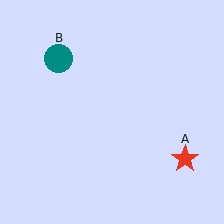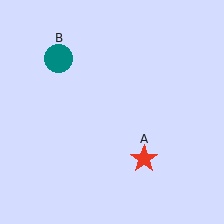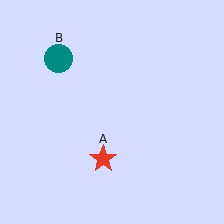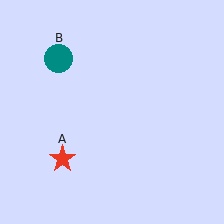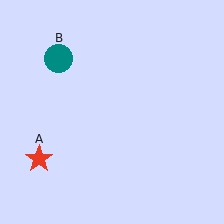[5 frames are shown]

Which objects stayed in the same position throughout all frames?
Teal circle (object B) remained stationary.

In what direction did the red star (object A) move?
The red star (object A) moved left.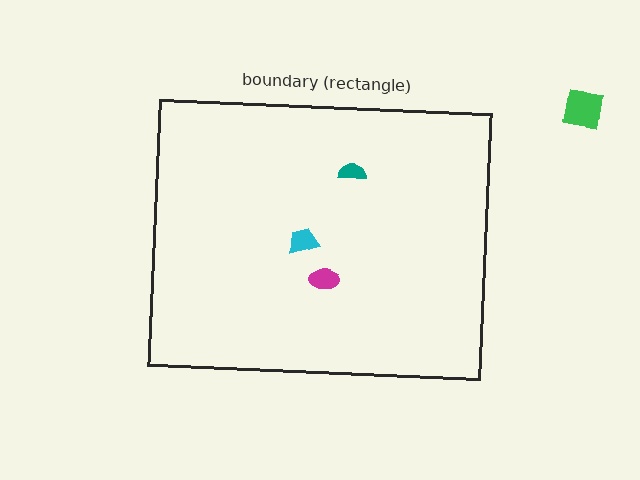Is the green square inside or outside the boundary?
Outside.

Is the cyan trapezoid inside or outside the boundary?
Inside.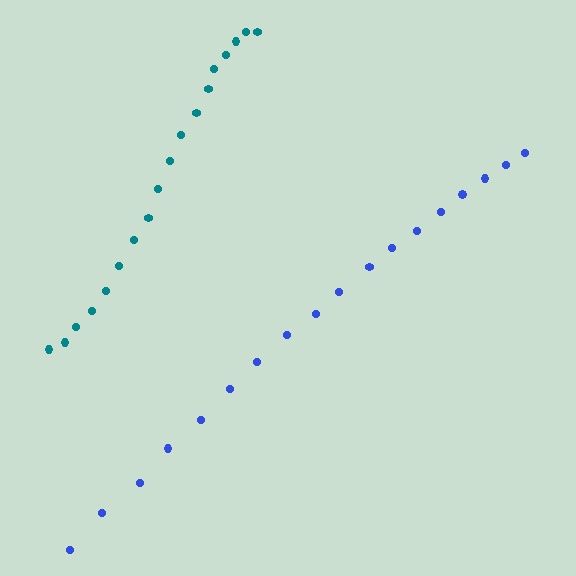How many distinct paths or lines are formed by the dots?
There are 2 distinct paths.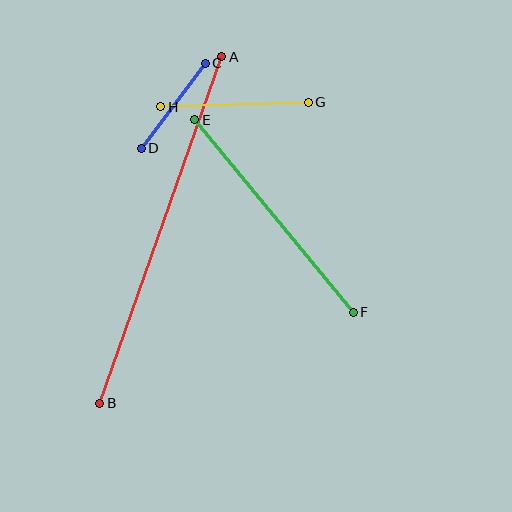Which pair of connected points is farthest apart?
Points A and B are farthest apart.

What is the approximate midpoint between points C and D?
The midpoint is at approximately (173, 106) pixels.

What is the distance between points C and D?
The distance is approximately 106 pixels.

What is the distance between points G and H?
The distance is approximately 148 pixels.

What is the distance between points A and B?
The distance is approximately 368 pixels.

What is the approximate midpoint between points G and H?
The midpoint is at approximately (235, 105) pixels.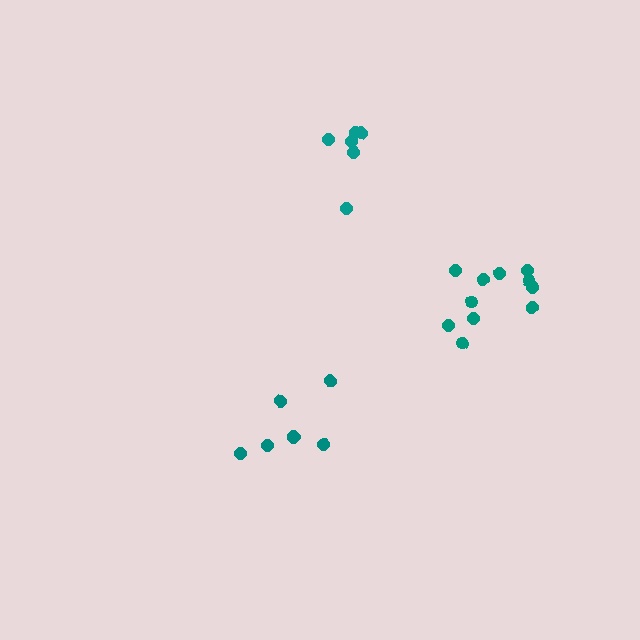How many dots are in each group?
Group 1: 11 dots, Group 2: 7 dots, Group 3: 6 dots (24 total).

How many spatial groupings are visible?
There are 3 spatial groupings.